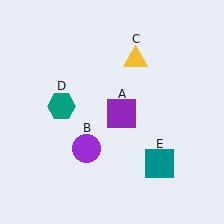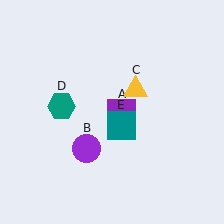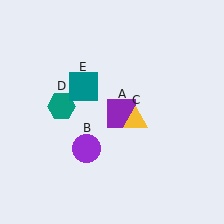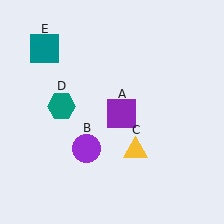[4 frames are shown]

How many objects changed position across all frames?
2 objects changed position: yellow triangle (object C), teal square (object E).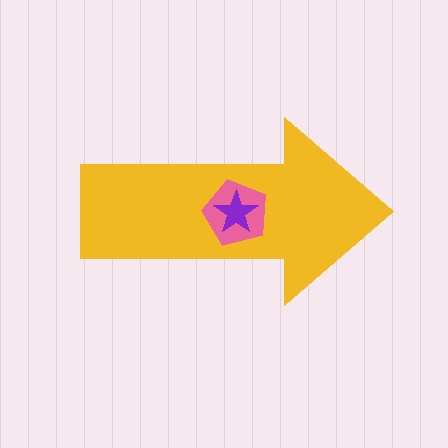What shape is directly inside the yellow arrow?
The pink pentagon.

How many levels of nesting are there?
3.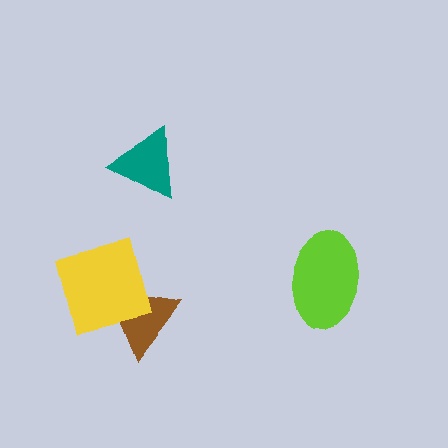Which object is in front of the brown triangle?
The yellow square is in front of the brown triangle.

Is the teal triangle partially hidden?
No, no other shape covers it.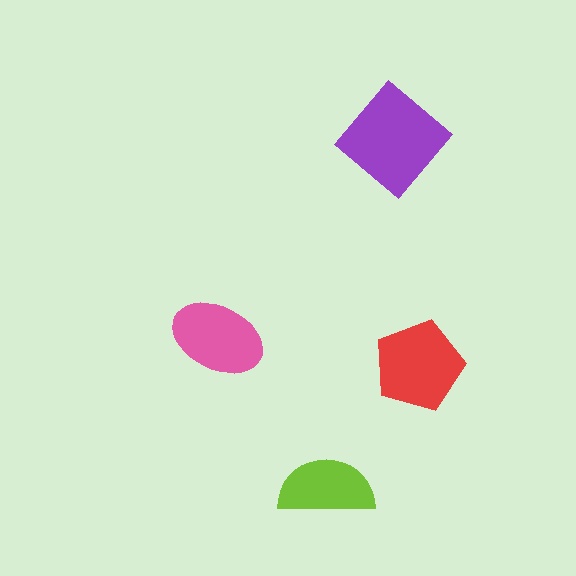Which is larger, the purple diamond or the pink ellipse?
The purple diamond.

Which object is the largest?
The purple diamond.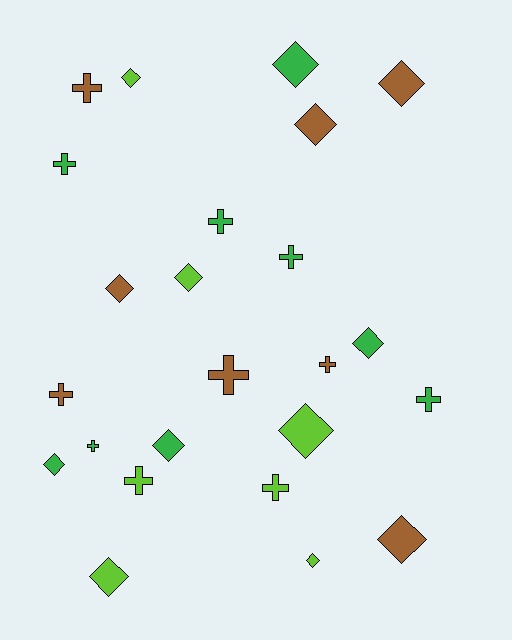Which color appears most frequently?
Green, with 9 objects.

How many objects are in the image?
There are 24 objects.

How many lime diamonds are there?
There are 5 lime diamonds.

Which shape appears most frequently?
Diamond, with 13 objects.